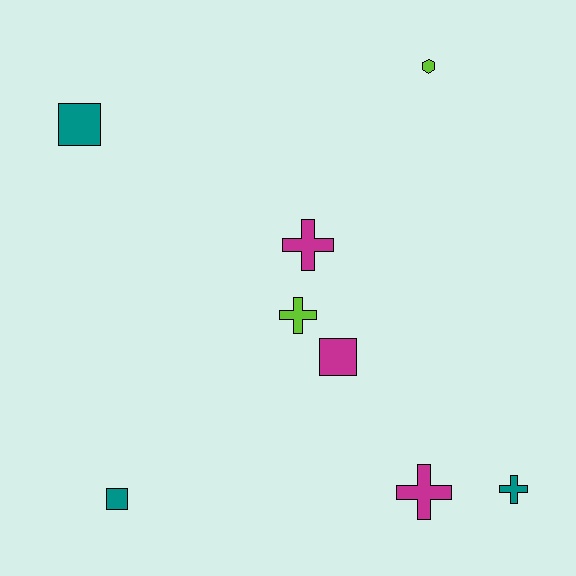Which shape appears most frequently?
Cross, with 4 objects.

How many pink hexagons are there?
There are no pink hexagons.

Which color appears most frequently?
Magenta, with 3 objects.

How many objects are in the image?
There are 8 objects.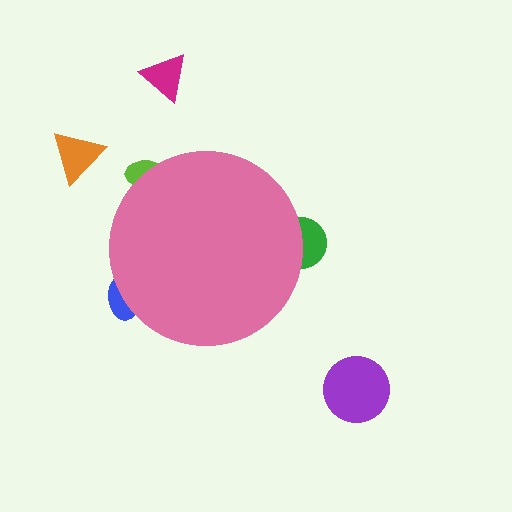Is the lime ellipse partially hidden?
Yes, the lime ellipse is partially hidden behind the pink circle.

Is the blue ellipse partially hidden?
Yes, the blue ellipse is partially hidden behind the pink circle.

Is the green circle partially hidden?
Yes, the green circle is partially hidden behind the pink circle.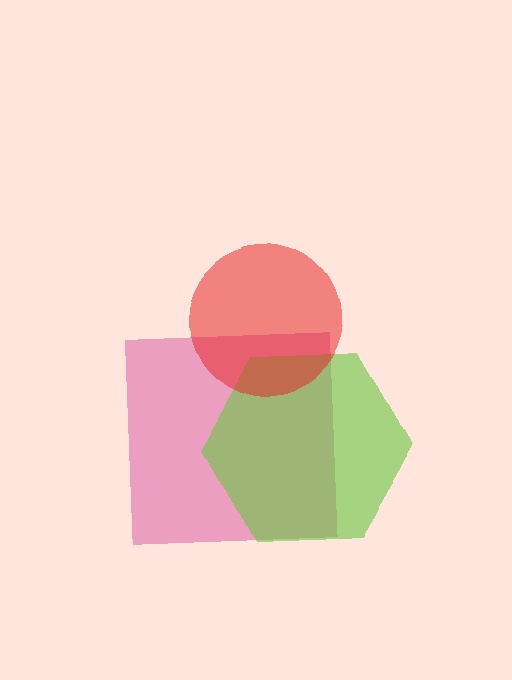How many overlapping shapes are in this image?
There are 3 overlapping shapes in the image.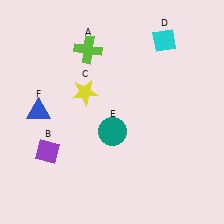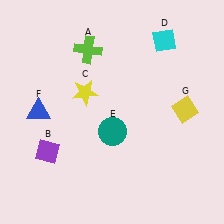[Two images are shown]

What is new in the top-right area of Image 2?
A yellow diamond (G) was added in the top-right area of Image 2.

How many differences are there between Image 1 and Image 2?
There is 1 difference between the two images.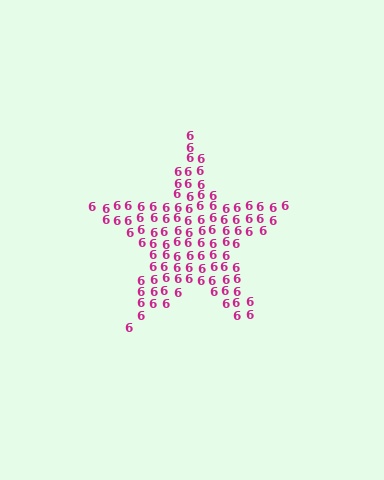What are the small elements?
The small elements are digit 6's.